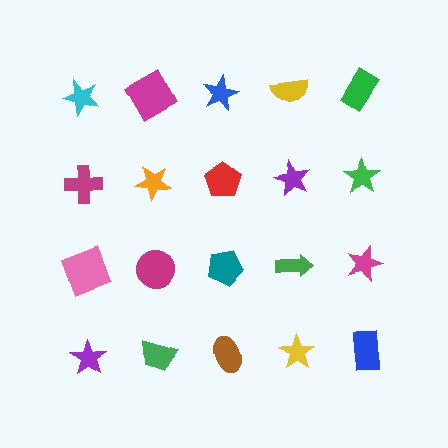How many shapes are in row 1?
5 shapes.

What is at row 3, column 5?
A magenta star.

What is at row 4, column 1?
A purple star.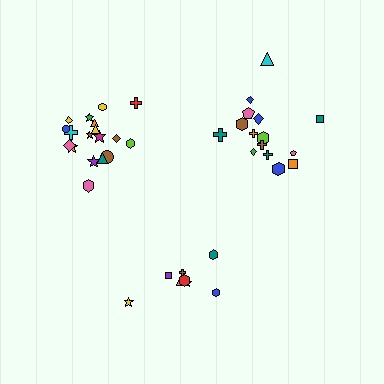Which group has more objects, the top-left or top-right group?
The top-left group.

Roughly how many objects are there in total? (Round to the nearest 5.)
Roughly 40 objects in total.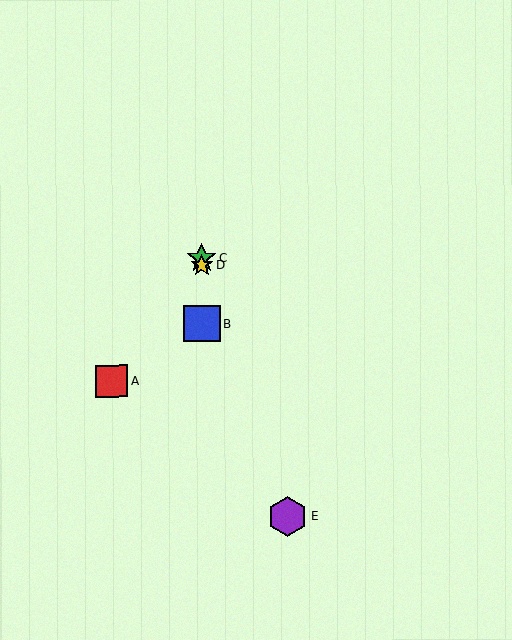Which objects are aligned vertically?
Objects B, C, D are aligned vertically.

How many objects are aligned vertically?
3 objects (B, C, D) are aligned vertically.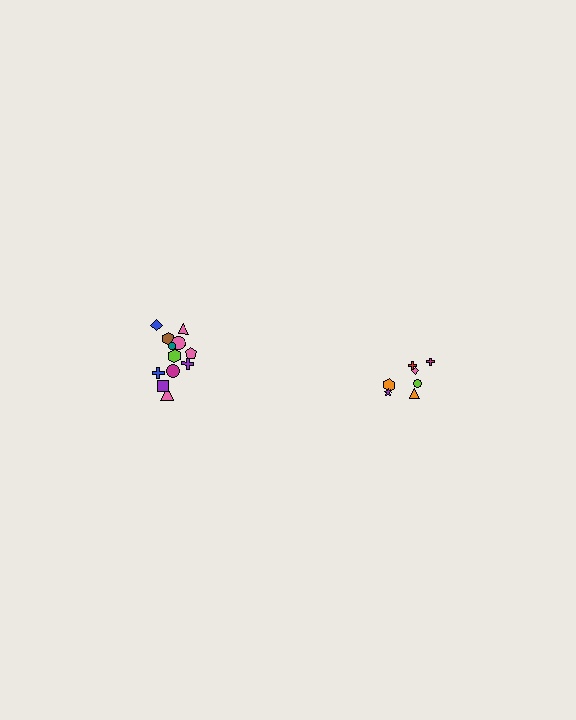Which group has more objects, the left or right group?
The left group.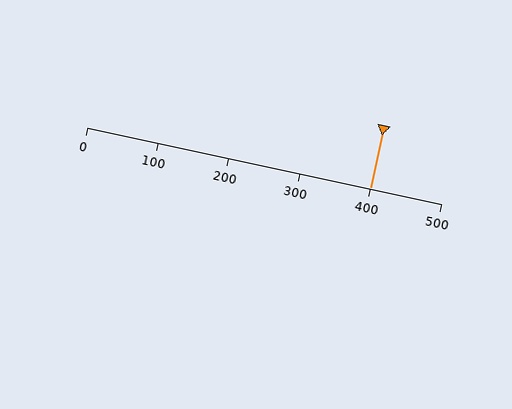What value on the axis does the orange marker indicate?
The marker indicates approximately 400.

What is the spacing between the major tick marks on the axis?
The major ticks are spaced 100 apart.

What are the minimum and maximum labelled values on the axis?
The axis runs from 0 to 500.